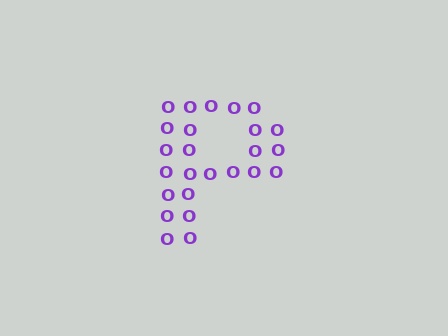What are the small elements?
The small elements are letter O's.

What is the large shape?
The large shape is the letter P.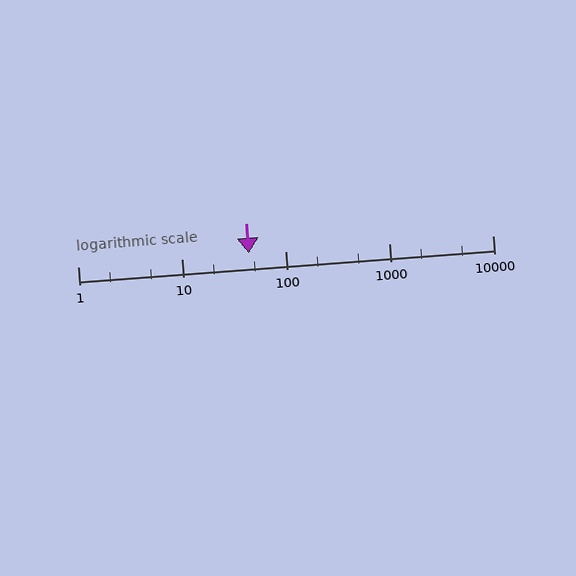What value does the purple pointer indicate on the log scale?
The pointer indicates approximately 45.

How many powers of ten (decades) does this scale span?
The scale spans 4 decades, from 1 to 10000.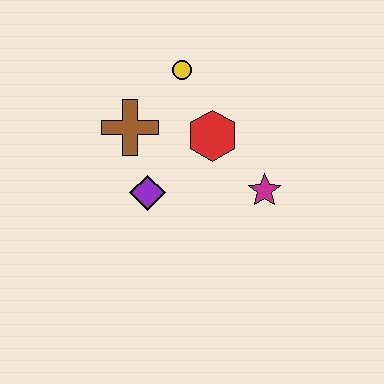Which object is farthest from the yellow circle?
The magenta star is farthest from the yellow circle.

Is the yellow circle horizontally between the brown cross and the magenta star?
Yes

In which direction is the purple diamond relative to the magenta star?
The purple diamond is to the left of the magenta star.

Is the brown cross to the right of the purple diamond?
No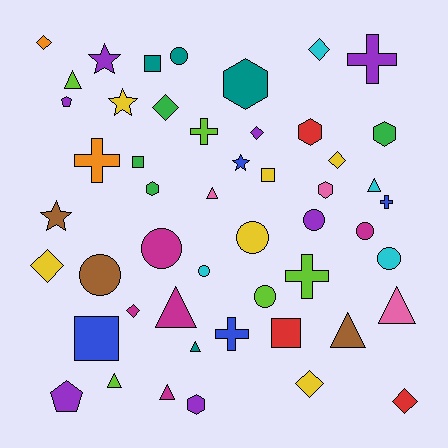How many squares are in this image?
There are 5 squares.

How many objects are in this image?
There are 50 objects.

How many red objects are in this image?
There are 3 red objects.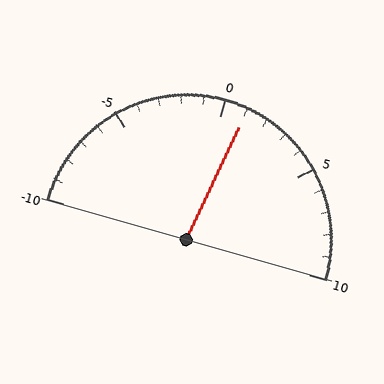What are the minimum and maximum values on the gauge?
The gauge ranges from -10 to 10.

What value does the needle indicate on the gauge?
The needle indicates approximately 1.